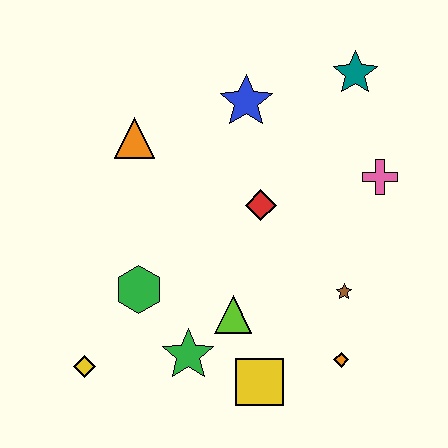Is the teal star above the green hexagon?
Yes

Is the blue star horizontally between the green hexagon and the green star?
No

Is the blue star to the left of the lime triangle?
No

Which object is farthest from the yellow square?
The teal star is farthest from the yellow square.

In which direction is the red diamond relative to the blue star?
The red diamond is below the blue star.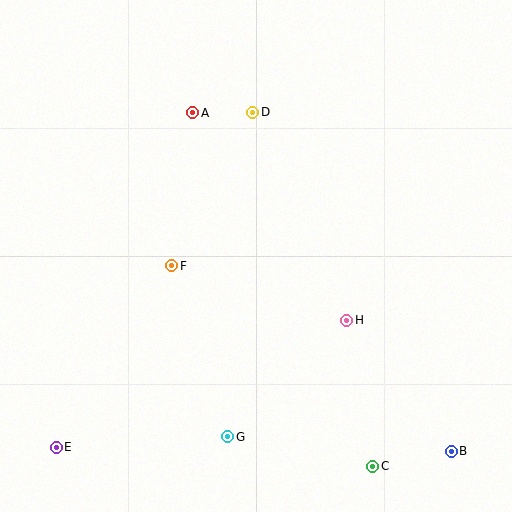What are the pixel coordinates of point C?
Point C is at (373, 466).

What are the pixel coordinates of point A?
Point A is at (193, 113).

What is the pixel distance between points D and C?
The distance between D and C is 374 pixels.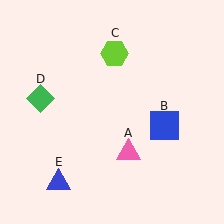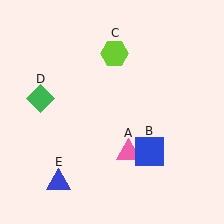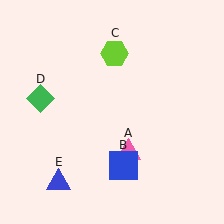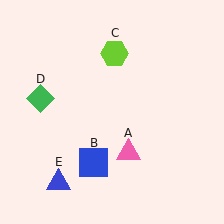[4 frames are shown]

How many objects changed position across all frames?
1 object changed position: blue square (object B).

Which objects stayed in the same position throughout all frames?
Pink triangle (object A) and lime hexagon (object C) and green diamond (object D) and blue triangle (object E) remained stationary.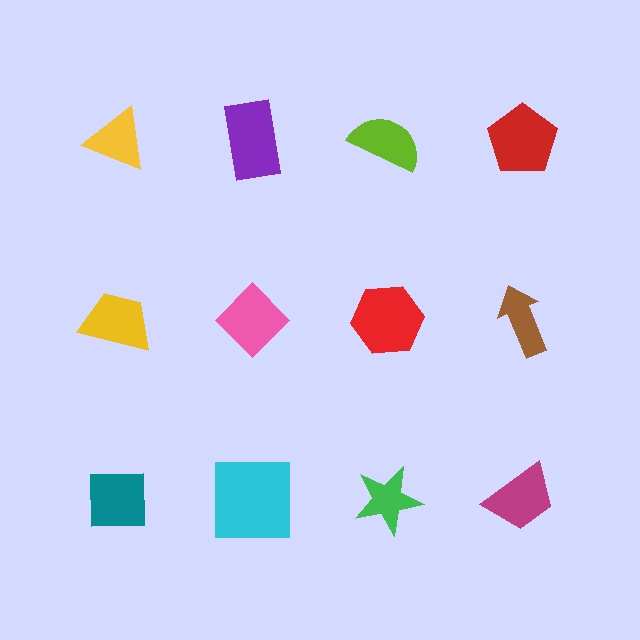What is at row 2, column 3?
A red hexagon.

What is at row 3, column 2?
A cyan square.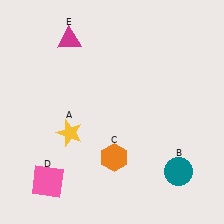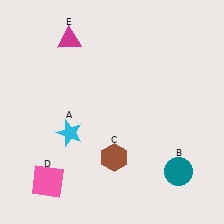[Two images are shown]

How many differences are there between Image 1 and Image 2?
There are 2 differences between the two images.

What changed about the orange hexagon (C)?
In Image 1, C is orange. In Image 2, it changed to brown.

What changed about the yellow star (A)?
In Image 1, A is yellow. In Image 2, it changed to cyan.